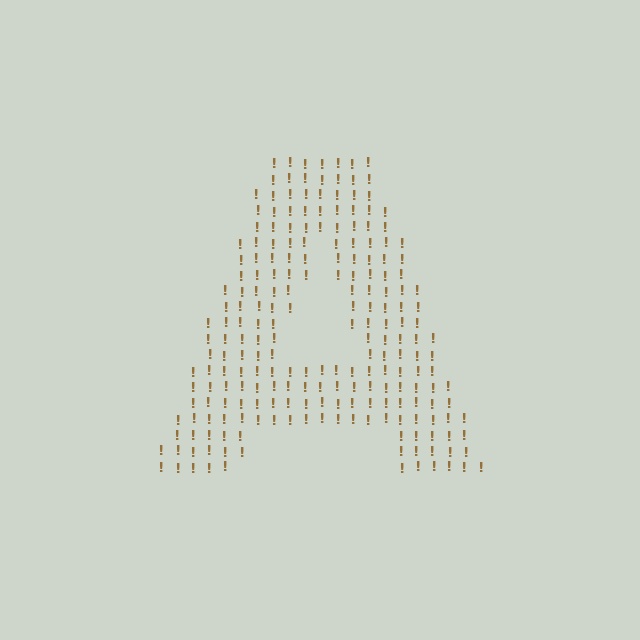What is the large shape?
The large shape is the letter A.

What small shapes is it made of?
It is made of small exclamation marks.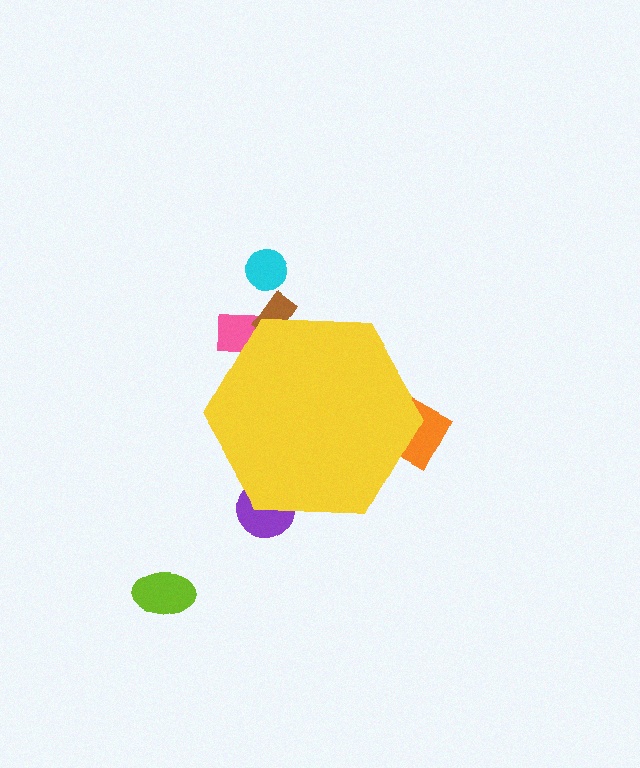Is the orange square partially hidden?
Yes, the orange square is partially hidden behind the yellow hexagon.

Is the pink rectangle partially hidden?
Yes, the pink rectangle is partially hidden behind the yellow hexagon.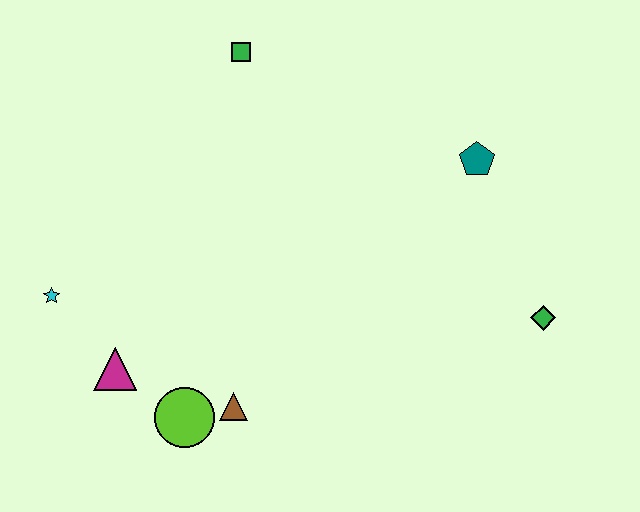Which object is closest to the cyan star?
The magenta triangle is closest to the cyan star.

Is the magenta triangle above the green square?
No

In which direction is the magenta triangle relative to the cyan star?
The magenta triangle is below the cyan star.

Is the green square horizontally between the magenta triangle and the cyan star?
No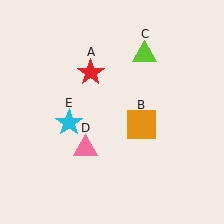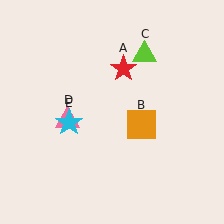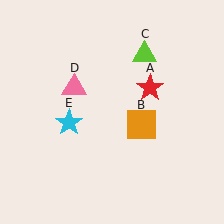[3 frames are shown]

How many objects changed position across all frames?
2 objects changed position: red star (object A), pink triangle (object D).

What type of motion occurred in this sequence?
The red star (object A), pink triangle (object D) rotated clockwise around the center of the scene.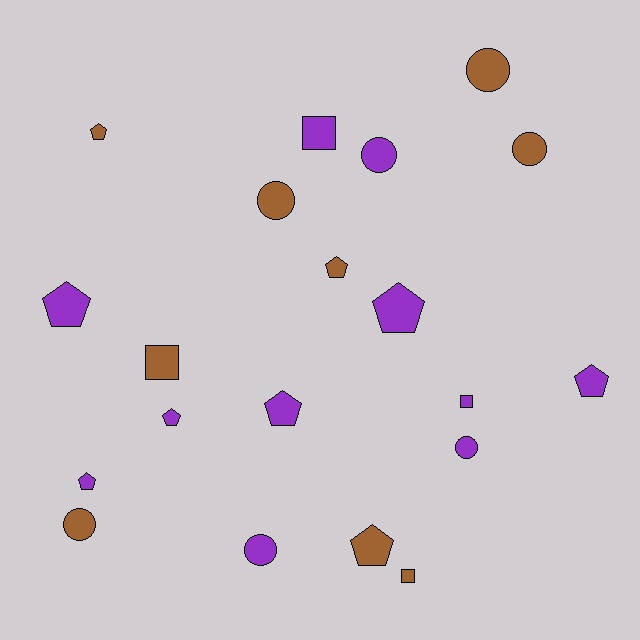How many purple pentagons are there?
There are 6 purple pentagons.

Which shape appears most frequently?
Pentagon, with 9 objects.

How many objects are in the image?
There are 20 objects.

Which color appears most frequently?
Purple, with 11 objects.